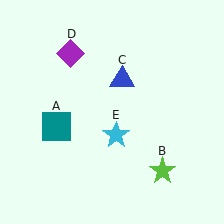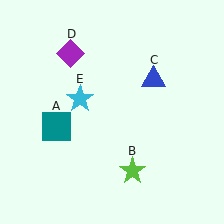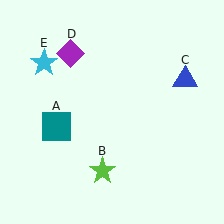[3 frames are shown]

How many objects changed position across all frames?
3 objects changed position: lime star (object B), blue triangle (object C), cyan star (object E).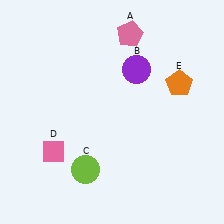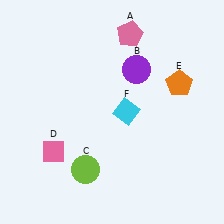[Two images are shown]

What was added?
A cyan diamond (F) was added in Image 2.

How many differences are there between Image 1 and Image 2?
There is 1 difference between the two images.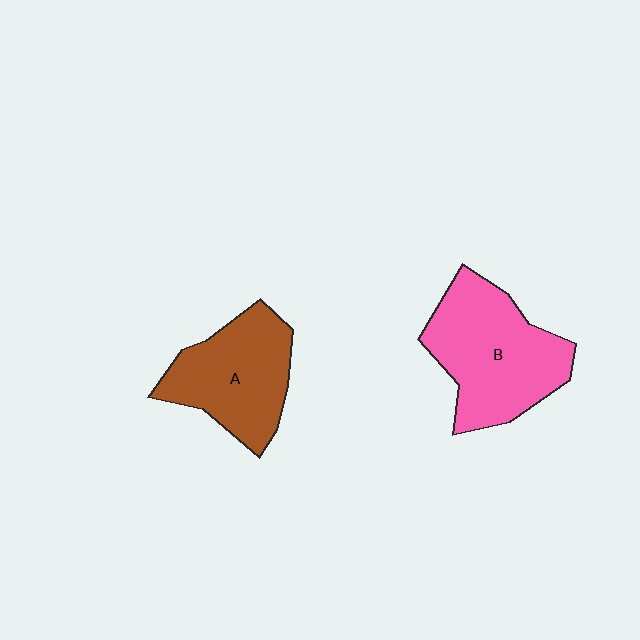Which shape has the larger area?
Shape B (pink).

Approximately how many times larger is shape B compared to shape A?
Approximately 1.2 times.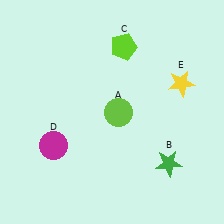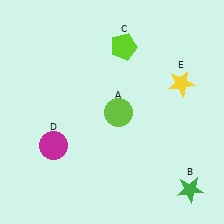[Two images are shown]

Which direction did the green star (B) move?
The green star (B) moved down.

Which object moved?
The green star (B) moved down.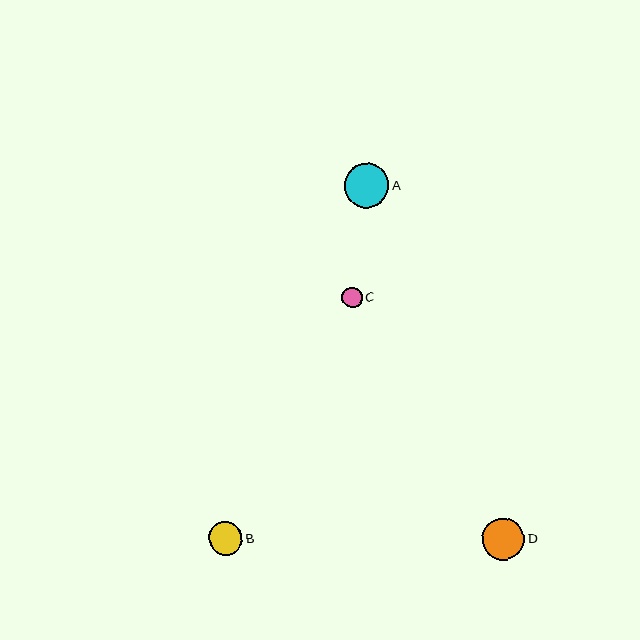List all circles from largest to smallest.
From largest to smallest: A, D, B, C.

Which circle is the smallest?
Circle C is the smallest with a size of approximately 20 pixels.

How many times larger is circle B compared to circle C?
Circle B is approximately 1.7 times the size of circle C.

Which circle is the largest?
Circle A is the largest with a size of approximately 45 pixels.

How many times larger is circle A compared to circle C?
Circle A is approximately 2.2 times the size of circle C.